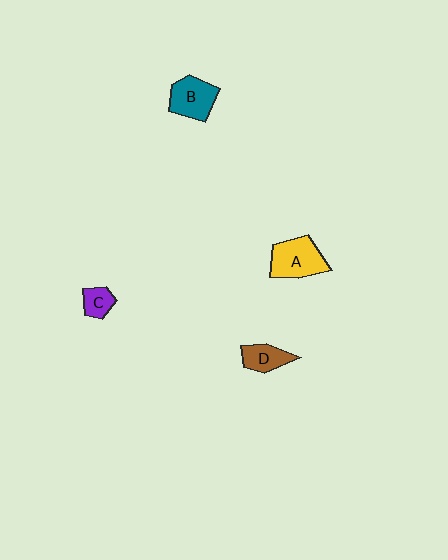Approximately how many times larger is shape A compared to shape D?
Approximately 1.7 times.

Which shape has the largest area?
Shape A (yellow).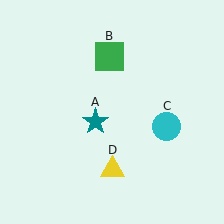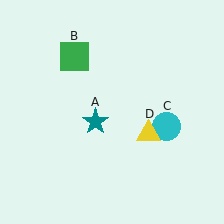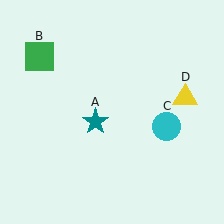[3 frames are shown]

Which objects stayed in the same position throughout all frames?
Teal star (object A) and cyan circle (object C) remained stationary.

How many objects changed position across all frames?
2 objects changed position: green square (object B), yellow triangle (object D).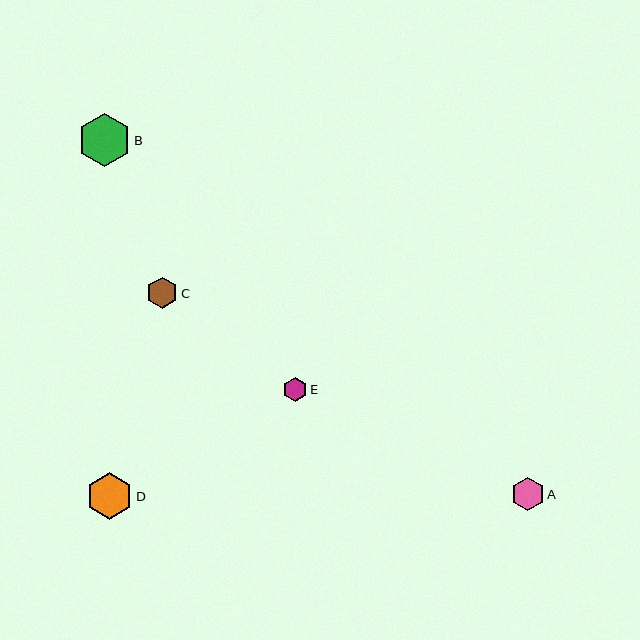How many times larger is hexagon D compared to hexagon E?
Hexagon D is approximately 1.9 times the size of hexagon E.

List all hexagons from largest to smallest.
From largest to smallest: B, D, A, C, E.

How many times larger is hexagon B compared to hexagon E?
Hexagon B is approximately 2.2 times the size of hexagon E.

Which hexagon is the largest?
Hexagon B is the largest with a size of approximately 53 pixels.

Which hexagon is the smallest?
Hexagon E is the smallest with a size of approximately 24 pixels.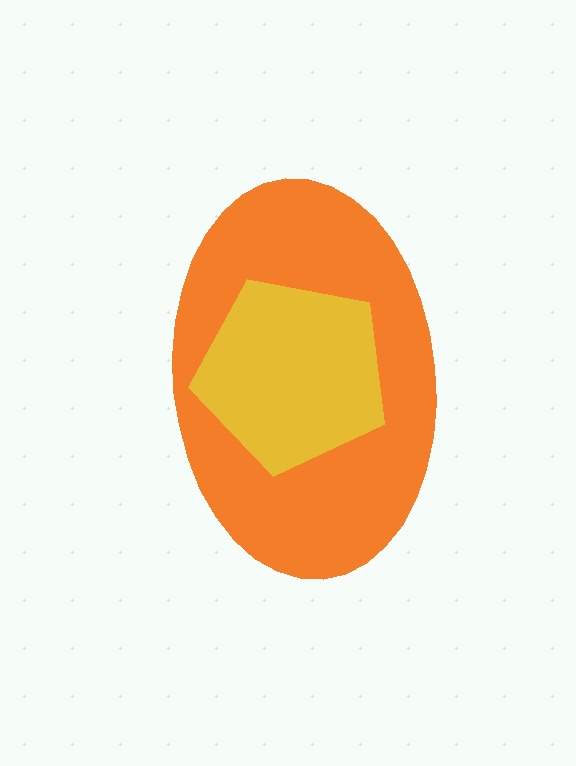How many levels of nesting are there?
2.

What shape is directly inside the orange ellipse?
The yellow pentagon.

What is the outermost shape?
The orange ellipse.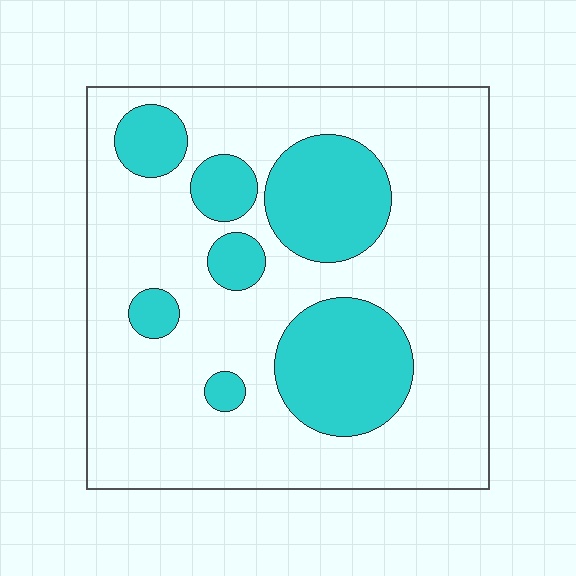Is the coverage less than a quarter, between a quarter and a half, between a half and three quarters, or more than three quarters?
Between a quarter and a half.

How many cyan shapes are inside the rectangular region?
7.